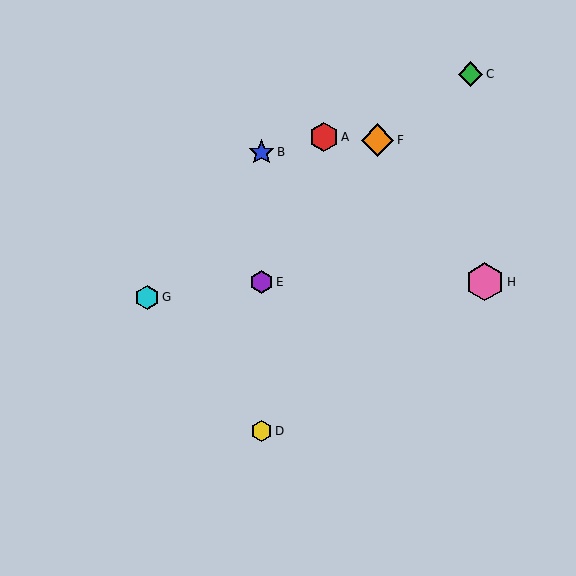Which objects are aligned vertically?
Objects B, D, E are aligned vertically.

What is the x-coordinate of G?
Object G is at x≈147.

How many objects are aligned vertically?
3 objects (B, D, E) are aligned vertically.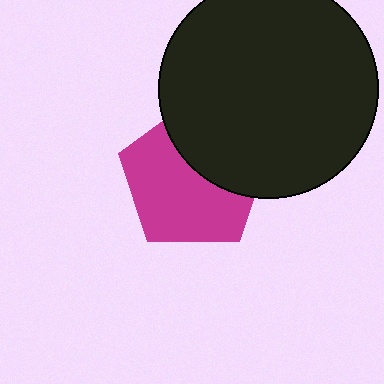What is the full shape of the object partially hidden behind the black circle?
The partially hidden object is a magenta pentagon.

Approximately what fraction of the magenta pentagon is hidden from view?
Roughly 39% of the magenta pentagon is hidden behind the black circle.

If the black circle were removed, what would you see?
You would see the complete magenta pentagon.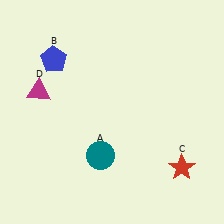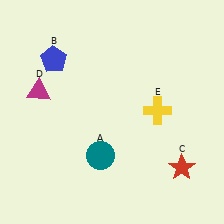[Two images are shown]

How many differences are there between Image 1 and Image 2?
There is 1 difference between the two images.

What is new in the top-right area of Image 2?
A yellow cross (E) was added in the top-right area of Image 2.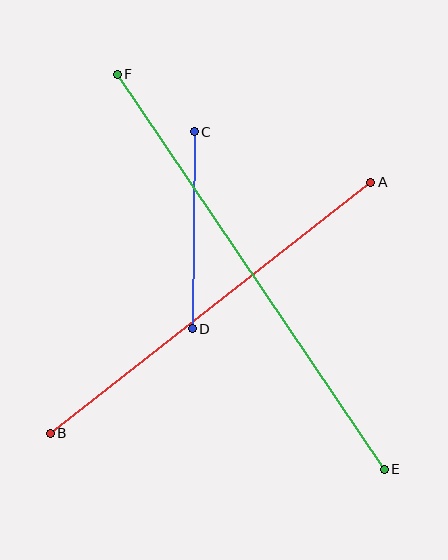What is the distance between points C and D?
The distance is approximately 197 pixels.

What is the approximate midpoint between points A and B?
The midpoint is at approximately (210, 308) pixels.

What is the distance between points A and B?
The distance is approximately 407 pixels.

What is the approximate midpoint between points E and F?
The midpoint is at approximately (251, 272) pixels.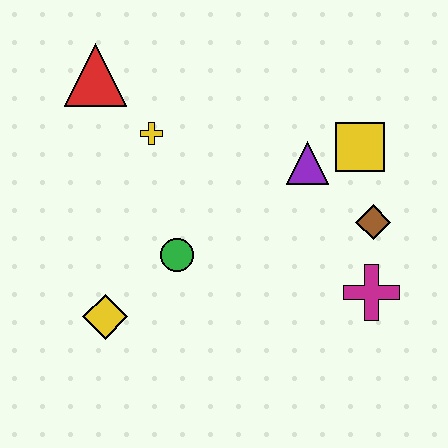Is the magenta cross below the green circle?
Yes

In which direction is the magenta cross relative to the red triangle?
The magenta cross is to the right of the red triangle.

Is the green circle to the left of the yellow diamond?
No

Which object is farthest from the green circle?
The yellow square is farthest from the green circle.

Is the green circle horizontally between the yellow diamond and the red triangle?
No